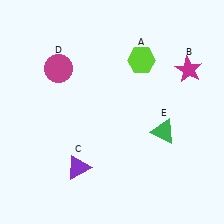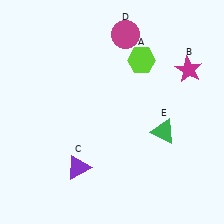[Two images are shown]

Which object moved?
The magenta circle (D) moved right.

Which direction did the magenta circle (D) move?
The magenta circle (D) moved right.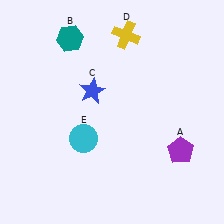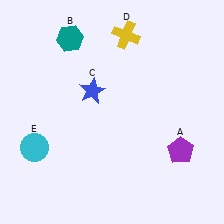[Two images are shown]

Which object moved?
The cyan circle (E) moved left.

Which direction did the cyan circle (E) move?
The cyan circle (E) moved left.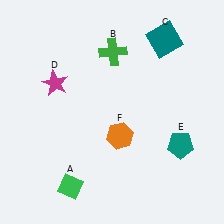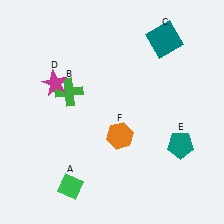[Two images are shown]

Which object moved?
The green cross (B) moved left.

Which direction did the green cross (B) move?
The green cross (B) moved left.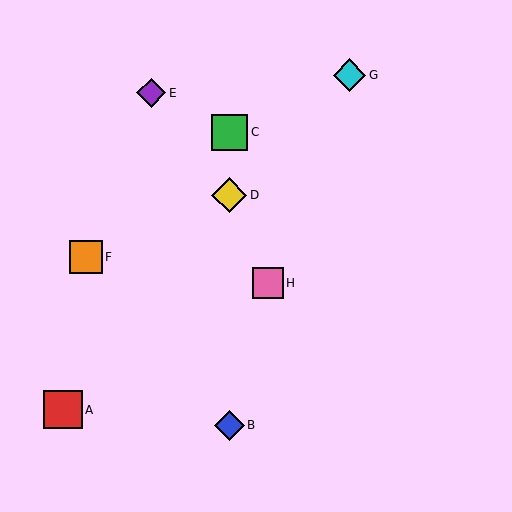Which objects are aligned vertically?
Objects B, C, D are aligned vertically.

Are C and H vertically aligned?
No, C is at x≈229 and H is at x≈268.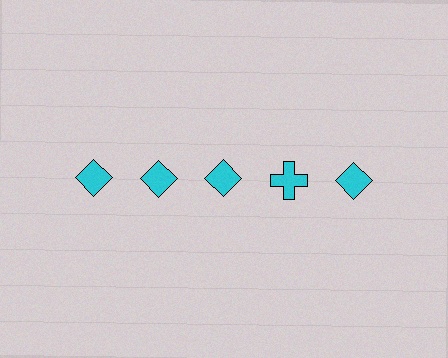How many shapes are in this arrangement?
There are 5 shapes arranged in a grid pattern.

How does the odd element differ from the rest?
It has a different shape: cross instead of diamond.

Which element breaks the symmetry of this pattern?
The cyan cross in the top row, second from right column breaks the symmetry. All other shapes are cyan diamonds.